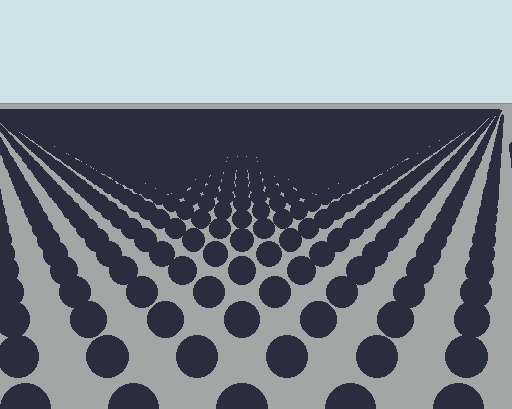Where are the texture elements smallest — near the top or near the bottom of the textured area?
Near the top.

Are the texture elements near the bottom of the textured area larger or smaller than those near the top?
Larger. Near the bottom, elements are closer to the viewer and appear at a bigger on-screen size.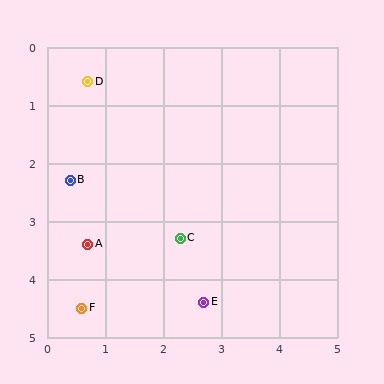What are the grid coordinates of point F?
Point F is at approximately (0.6, 4.5).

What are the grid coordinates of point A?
Point A is at approximately (0.7, 3.4).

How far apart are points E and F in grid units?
Points E and F are about 2.1 grid units apart.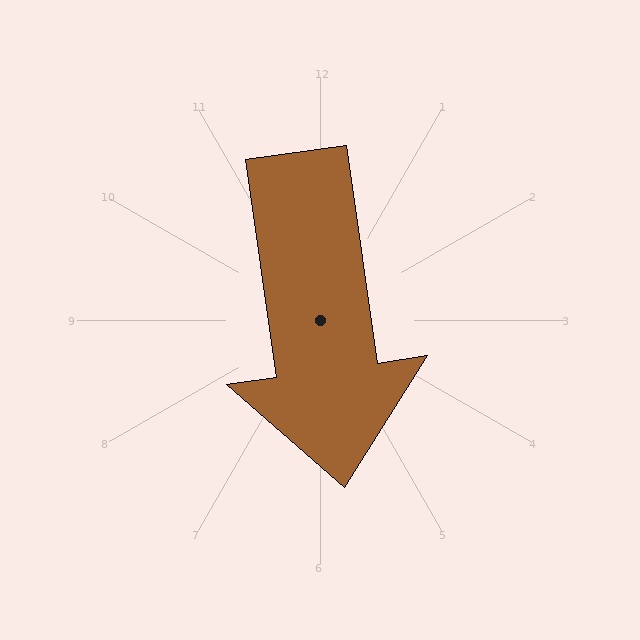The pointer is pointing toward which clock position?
Roughly 6 o'clock.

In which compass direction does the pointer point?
South.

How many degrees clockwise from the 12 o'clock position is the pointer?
Approximately 172 degrees.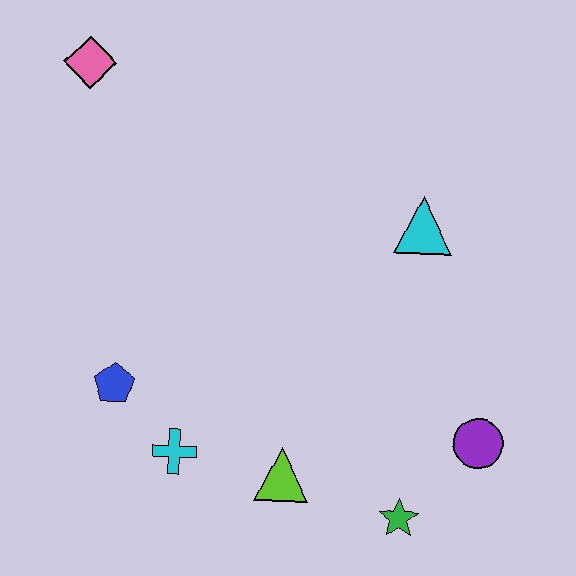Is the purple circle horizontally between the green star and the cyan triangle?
No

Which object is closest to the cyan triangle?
The purple circle is closest to the cyan triangle.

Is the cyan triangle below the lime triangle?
No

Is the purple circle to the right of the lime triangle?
Yes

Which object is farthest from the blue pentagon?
The purple circle is farthest from the blue pentagon.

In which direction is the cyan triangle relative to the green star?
The cyan triangle is above the green star.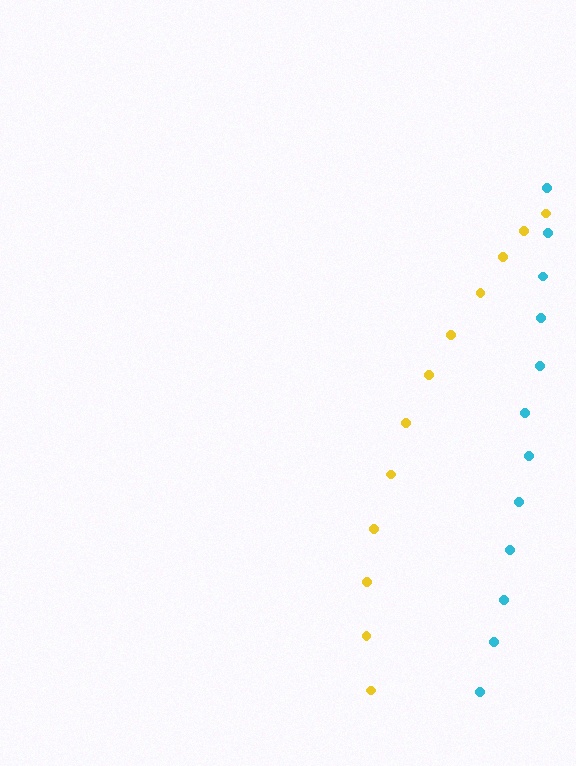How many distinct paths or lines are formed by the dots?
There are 2 distinct paths.